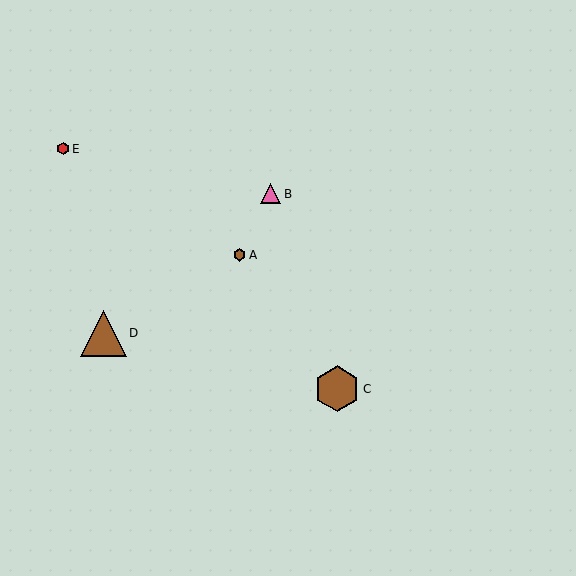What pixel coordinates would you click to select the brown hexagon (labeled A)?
Click at (239, 255) to select the brown hexagon A.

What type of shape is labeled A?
Shape A is a brown hexagon.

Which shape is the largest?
The brown hexagon (labeled C) is the largest.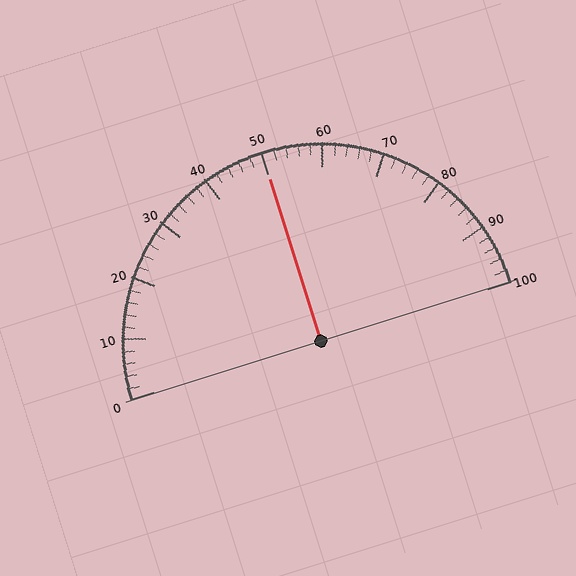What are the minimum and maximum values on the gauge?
The gauge ranges from 0 to 100.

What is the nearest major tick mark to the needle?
The nearest major tick mark is 50.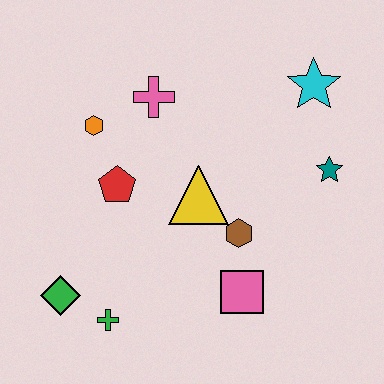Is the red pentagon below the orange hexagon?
Yes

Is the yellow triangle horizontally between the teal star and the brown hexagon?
No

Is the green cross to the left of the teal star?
Yes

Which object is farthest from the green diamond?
The cyan star is farthest from the green diamond.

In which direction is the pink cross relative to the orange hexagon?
The pink cross is to the right of the orange hexagon.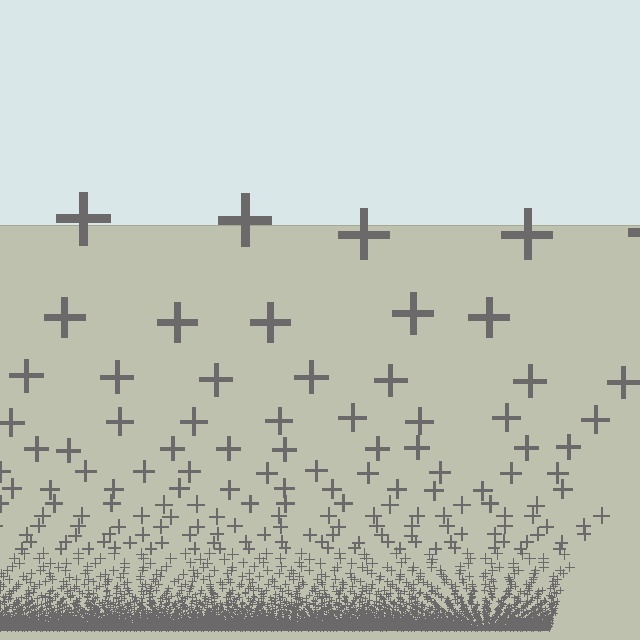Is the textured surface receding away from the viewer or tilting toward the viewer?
The surface appears to tilt toward the viewer. Texture elements get larger and sparser toward the top.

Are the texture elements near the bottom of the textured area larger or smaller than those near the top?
Smaller. The gradient is inverted — elements near the bottom are smaller and denser.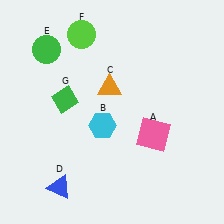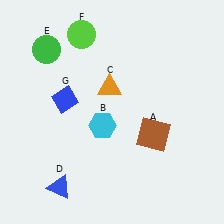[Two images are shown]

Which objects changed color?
A changed from pink to brown. G changed from green to blue.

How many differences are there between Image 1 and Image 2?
There are 2 differences between the two images.